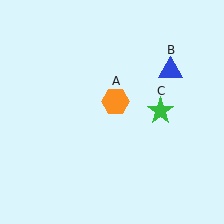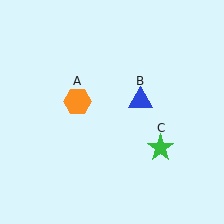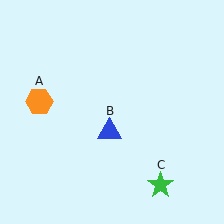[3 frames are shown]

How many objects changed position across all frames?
3 objects changed position: orange hexagon (object A), blue triangle (object B), green star (object C).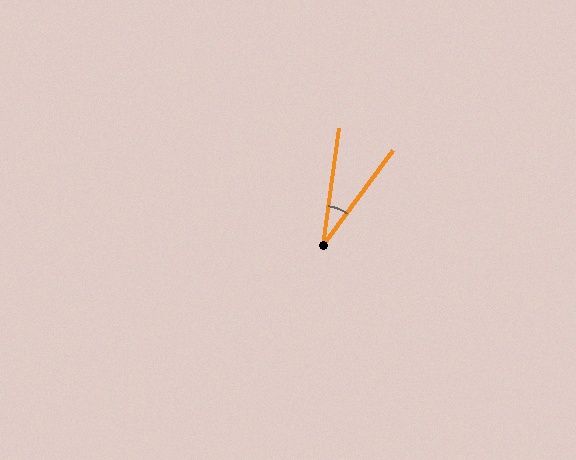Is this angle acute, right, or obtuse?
It is acute.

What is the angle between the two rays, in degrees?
Approximately 29 degrees.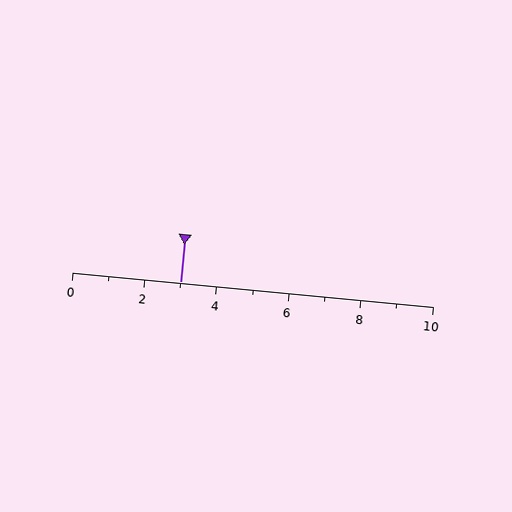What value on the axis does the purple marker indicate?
The marker indicates approximately 3.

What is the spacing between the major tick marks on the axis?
The major ticks are spaced 2 apart.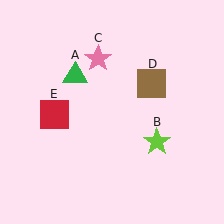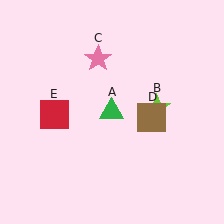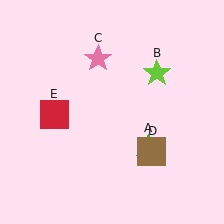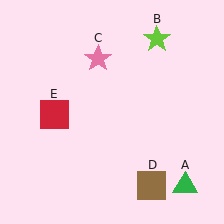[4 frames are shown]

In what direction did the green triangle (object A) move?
The green triangle (object A) moved down and to the right.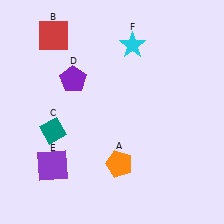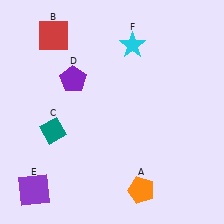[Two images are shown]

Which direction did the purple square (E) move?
The purple square (E) moved down.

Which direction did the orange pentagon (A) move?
The orange pentagon (A) moved down.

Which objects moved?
The objects that moved are: the orange pentagon (A), the purple square (E).